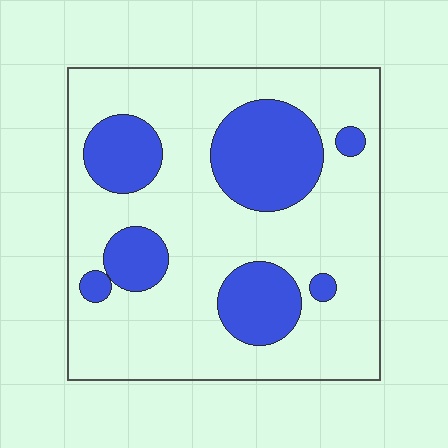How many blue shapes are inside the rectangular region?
7.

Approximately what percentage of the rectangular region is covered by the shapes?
Approximately 25%.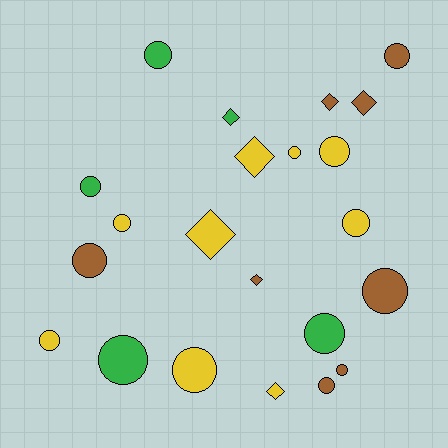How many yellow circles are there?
There are 6 yellow circles.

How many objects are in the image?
There are 22 objects.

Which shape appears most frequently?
Circle, with 15 objects.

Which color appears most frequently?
Yellow, with 9 objects.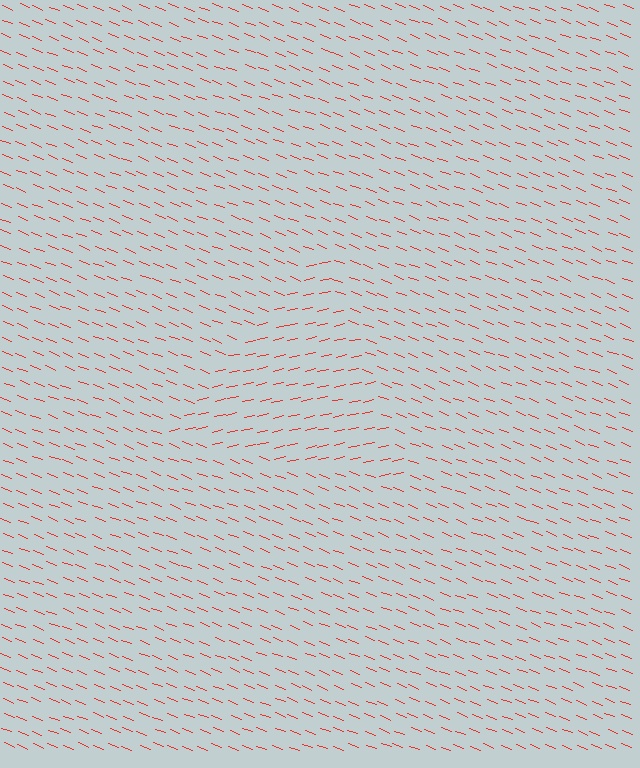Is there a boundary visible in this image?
Yes, there is a texture boundary formed by a change in line orientation.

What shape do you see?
I see a triangle.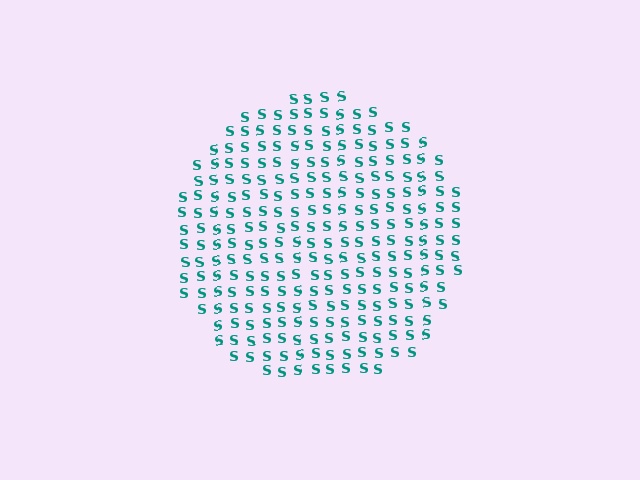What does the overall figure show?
The overall figure shows a circle.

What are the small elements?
The small elements are letter S's.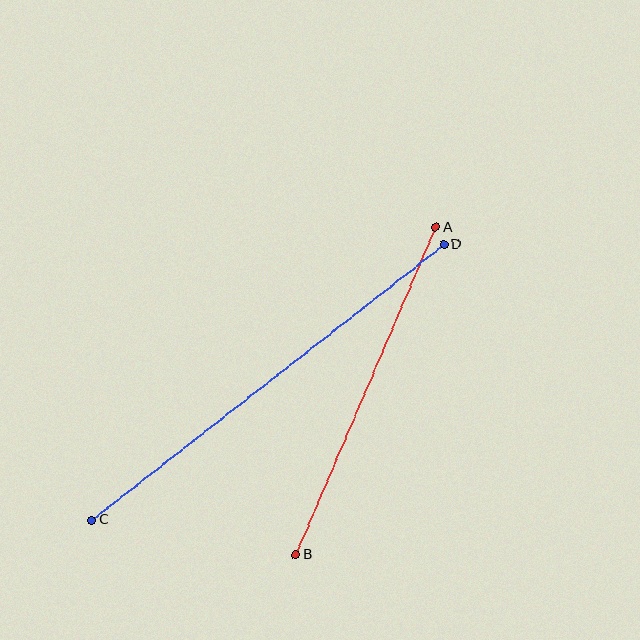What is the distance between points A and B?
The distance is approximately 356 pixels.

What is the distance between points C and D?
The distance is approximately 448 pixels.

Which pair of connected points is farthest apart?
Points C and D are farthest apart.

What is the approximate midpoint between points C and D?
The midpoint is at approximately (268, 382) pixels.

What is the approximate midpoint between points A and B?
The midpoint is at approximately (366, 391) pixels.